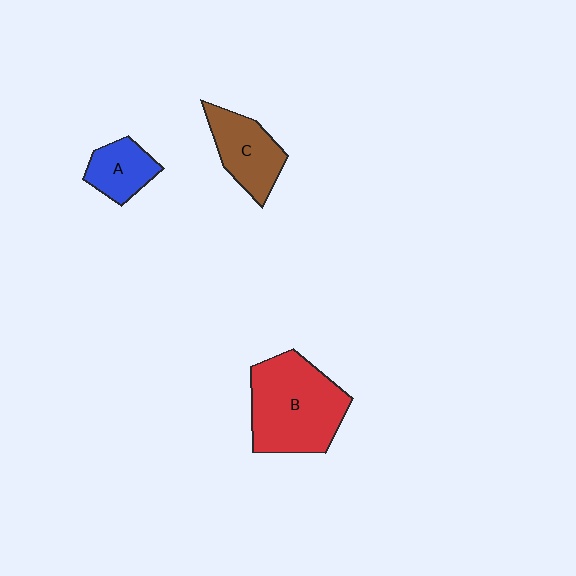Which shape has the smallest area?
Shape A (blue).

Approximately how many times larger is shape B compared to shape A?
Approximately 2.4 times.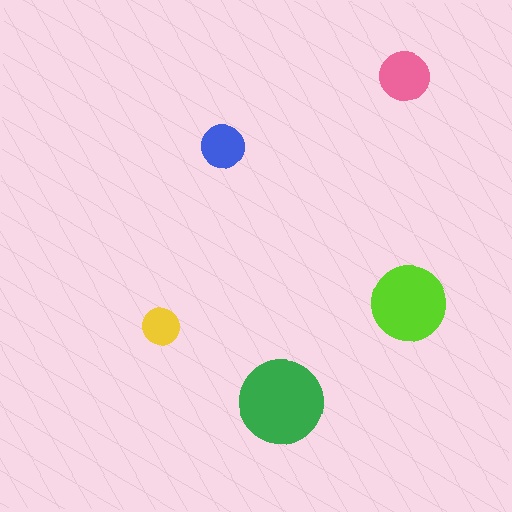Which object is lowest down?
The green circle is bottommost.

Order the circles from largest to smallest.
the green one, the lime one, the pink one, the blue one, the yellow one.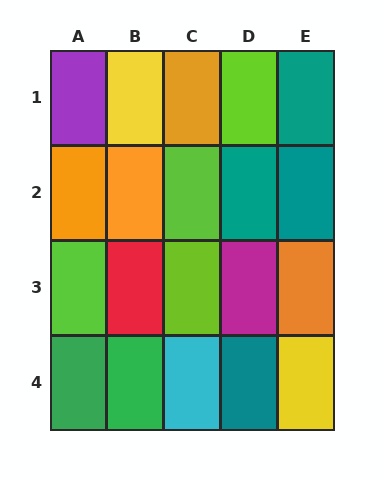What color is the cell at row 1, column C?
Orange.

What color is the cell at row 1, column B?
Yellow.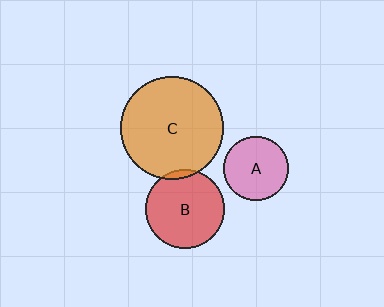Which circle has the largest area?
Circle C (orange).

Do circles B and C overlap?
Yes.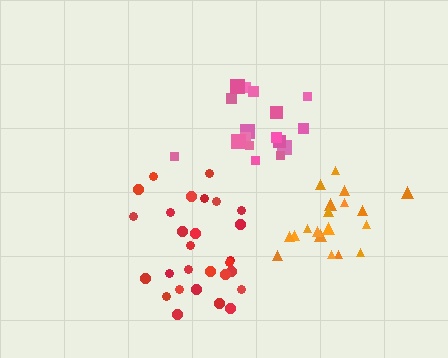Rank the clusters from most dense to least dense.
pink, red, orange.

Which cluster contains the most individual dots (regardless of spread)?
Red (28).